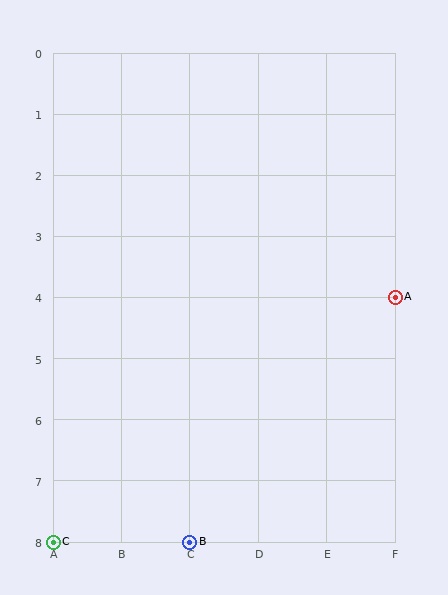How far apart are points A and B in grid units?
Points A and B are 3 columns and 4 rows apart (about 5.0 grid units diagonally).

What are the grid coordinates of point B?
Point B is at grid coordinates (C, 8).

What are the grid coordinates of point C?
Point C is at grid coordinates (A, 8).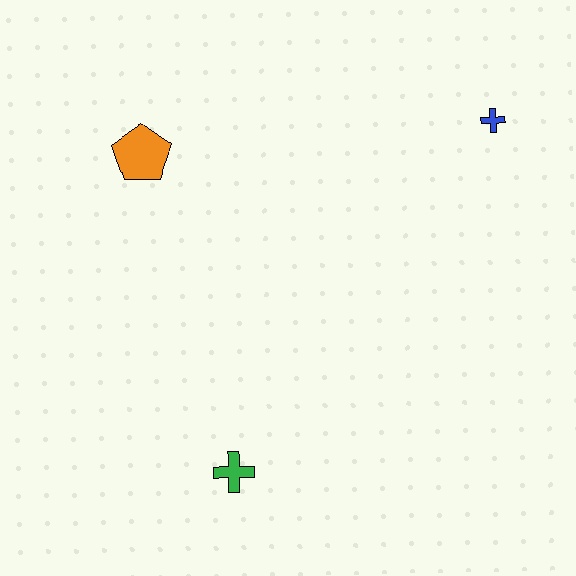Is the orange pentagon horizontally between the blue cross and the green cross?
No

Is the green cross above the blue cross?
No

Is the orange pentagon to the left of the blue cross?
Yes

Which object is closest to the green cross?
The orange pentagon is closest to the green cross.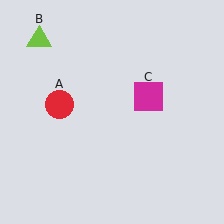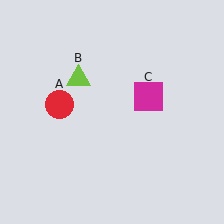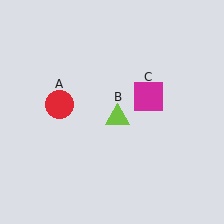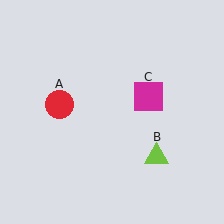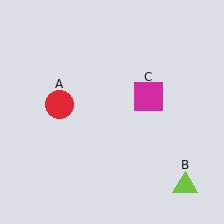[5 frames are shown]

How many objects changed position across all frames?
1 object changed position: lime triangle (object B).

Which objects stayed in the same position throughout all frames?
Red circle (object A) and magenta square (object C) remained stationary.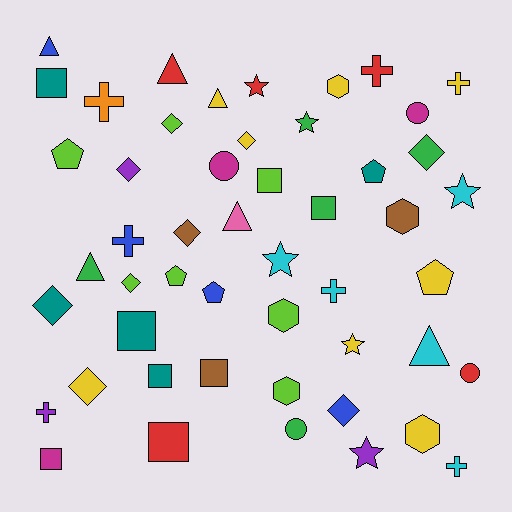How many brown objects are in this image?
There are 3 brown objects.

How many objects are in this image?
There are 50 objects.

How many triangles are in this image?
There are 6 triangles.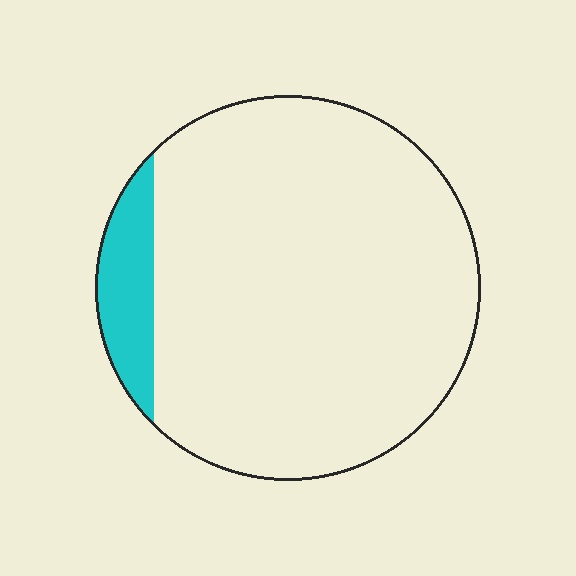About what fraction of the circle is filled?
About one tenth (1/10).